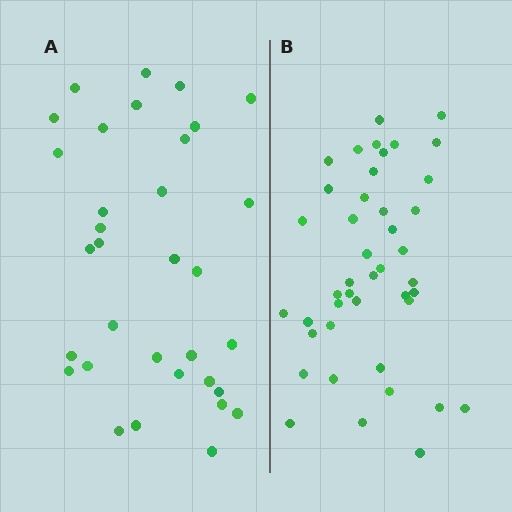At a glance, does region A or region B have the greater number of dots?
Region B (the right region) has more dots.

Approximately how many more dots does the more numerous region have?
Region B has roughly 10 or so more dots than region A.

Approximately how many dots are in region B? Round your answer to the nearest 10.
About 40 dots. (The exact count is 43, which rounds to 40.)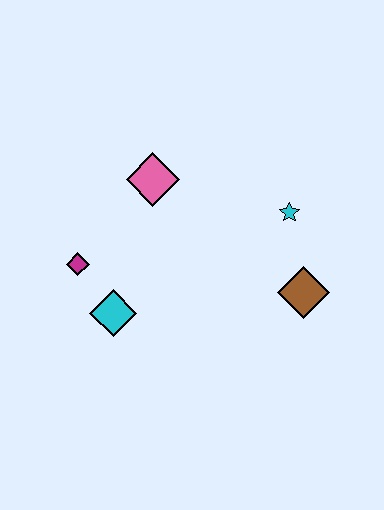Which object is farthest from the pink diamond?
The brown diamond is farthest from the pink diamond.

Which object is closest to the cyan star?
The brown diamond is closest to the cyan star.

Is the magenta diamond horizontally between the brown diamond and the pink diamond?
No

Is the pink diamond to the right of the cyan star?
No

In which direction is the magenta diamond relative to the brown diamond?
The magenta diamond is to the left of the brown diamond.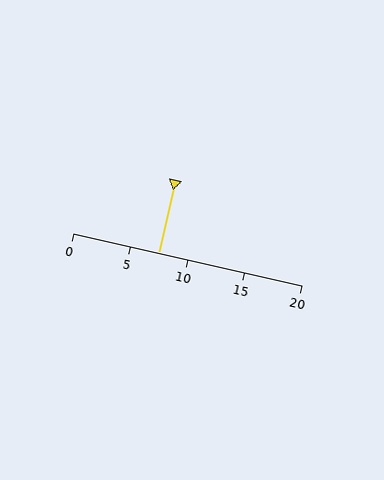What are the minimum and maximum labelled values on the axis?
The axis runs from 0 to 20.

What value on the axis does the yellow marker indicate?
The marker indicates approximately 7.5.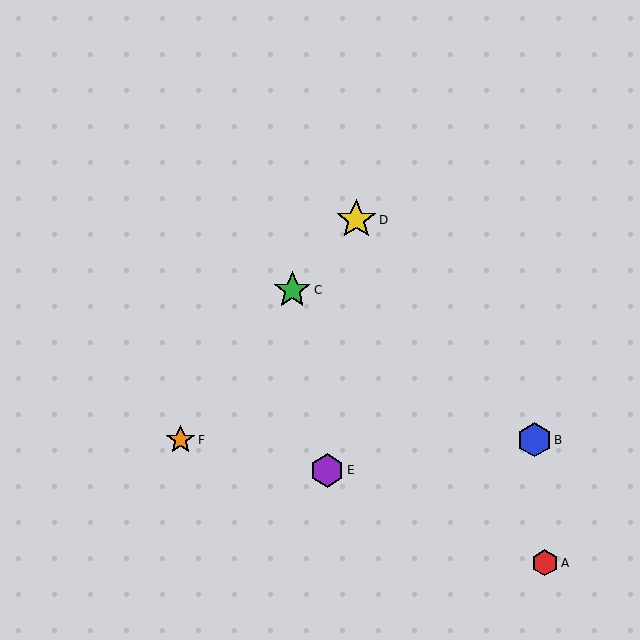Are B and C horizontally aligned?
No, B is at y≈440 and C is at y≈290.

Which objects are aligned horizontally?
Objects B, F are aligned horizontally.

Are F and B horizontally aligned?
Yes, both are at y≈440.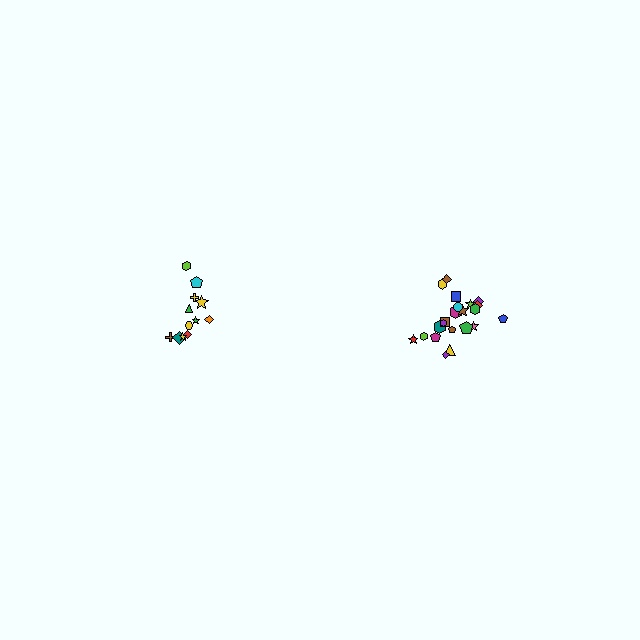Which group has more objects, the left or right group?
The right group.